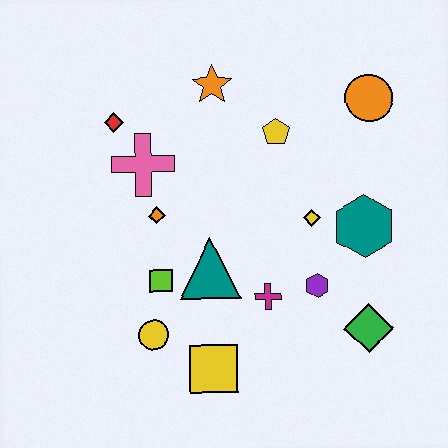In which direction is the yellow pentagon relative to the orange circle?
The yellow pentagon is to the left of the orange circle.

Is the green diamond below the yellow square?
No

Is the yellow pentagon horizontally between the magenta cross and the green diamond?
Yes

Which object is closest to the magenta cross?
The purple hexagon is closest to the magenta cross.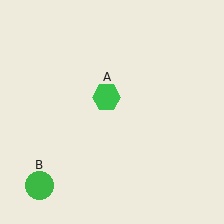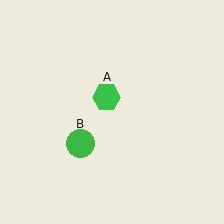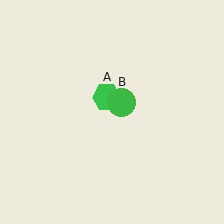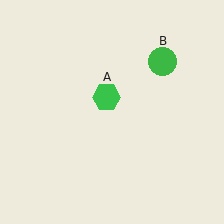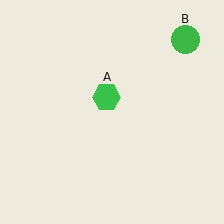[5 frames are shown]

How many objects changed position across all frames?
1 object changed position: green circle (object B).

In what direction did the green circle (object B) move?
The green circle (object B) moved up and to the right.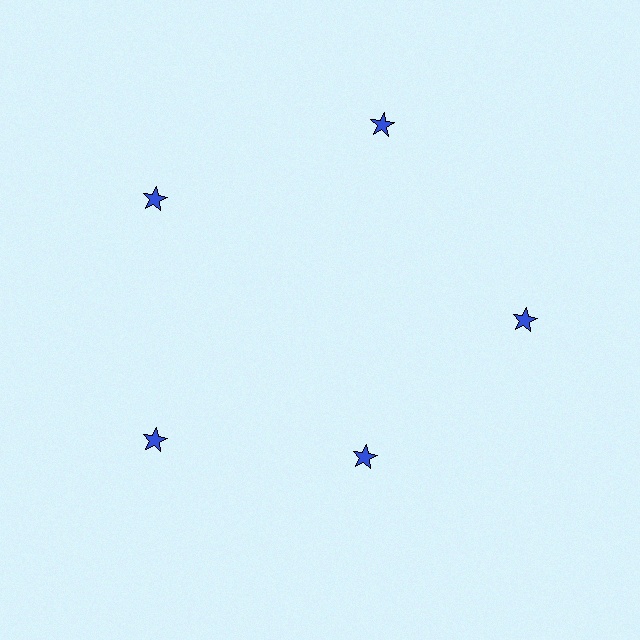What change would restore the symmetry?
The symmetry would be restored by moving it outward, back onto the ring so that all 5 stars sit at equal angles and equal distance from the center.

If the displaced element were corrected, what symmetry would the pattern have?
It would have 5-fold rotational symmetry — the pattern would map onto itself every 72 degrees.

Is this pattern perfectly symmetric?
No. The 5 blue stars are arranged in a ring, but one element near the 5 o'clock position is pulled inward toward the center, breaking the 5-fold rotational symmetry.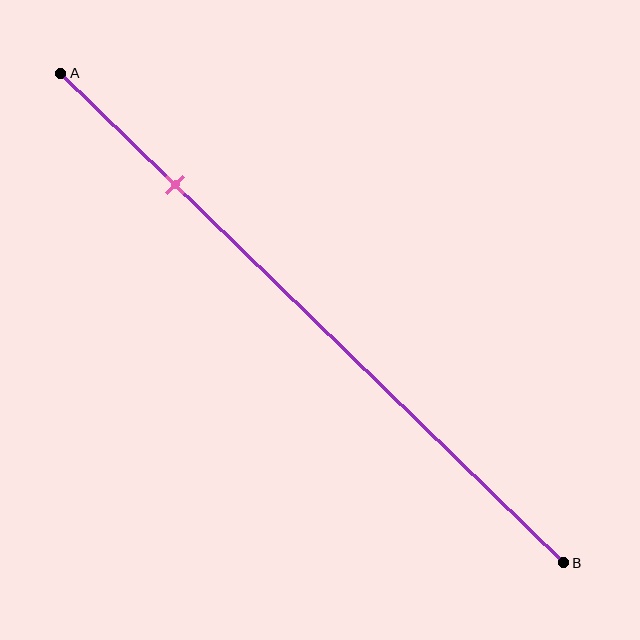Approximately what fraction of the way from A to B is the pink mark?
The pink mark is approximately 25% of the way from A to B.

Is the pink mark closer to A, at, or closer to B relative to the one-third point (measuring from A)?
The pink mark is closer to point A than the one-third point of segment AB.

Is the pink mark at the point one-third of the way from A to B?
No, the mark is at about 25% from A, not at the 33% one-third point.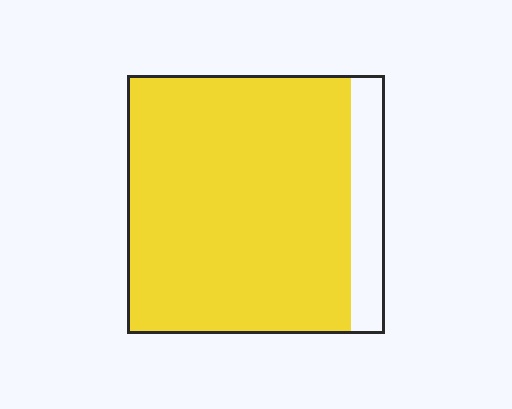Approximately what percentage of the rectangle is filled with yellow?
Approximately 85%.